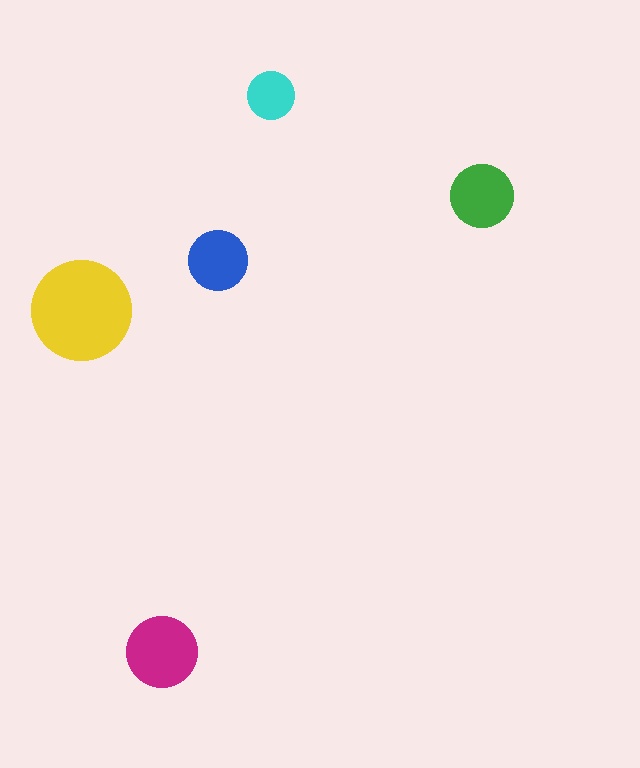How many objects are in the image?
There are 5 objects in the image.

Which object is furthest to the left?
The yellow circle is leftmost.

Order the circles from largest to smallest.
the yellow one, the magenta one, the green one, the blue one, the cyan one.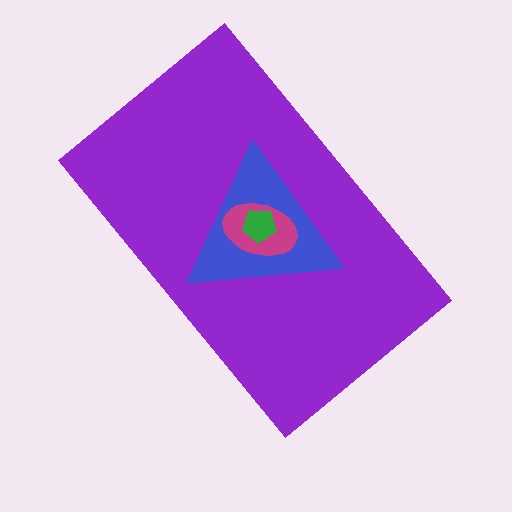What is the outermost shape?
The purple rectangle.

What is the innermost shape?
The green pentagon.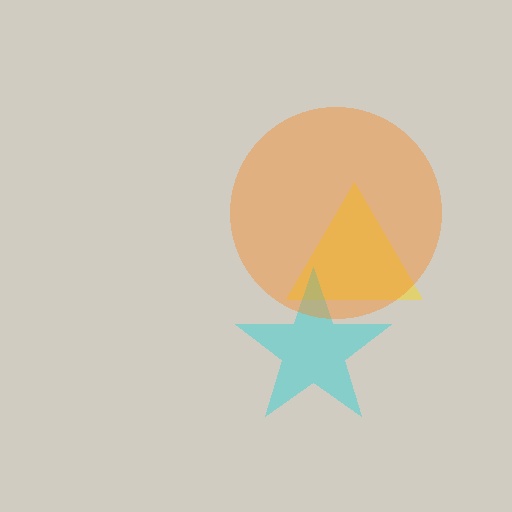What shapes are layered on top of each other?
The layered shapes are: a yellow triangle, a cyan star, an orange circle.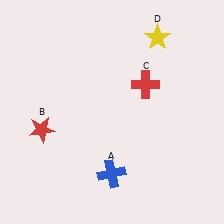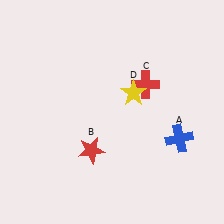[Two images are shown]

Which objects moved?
The objects that moved are: the blue cross (A), the red star (B), the yellow star (D).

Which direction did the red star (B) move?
The red star (B) moved right.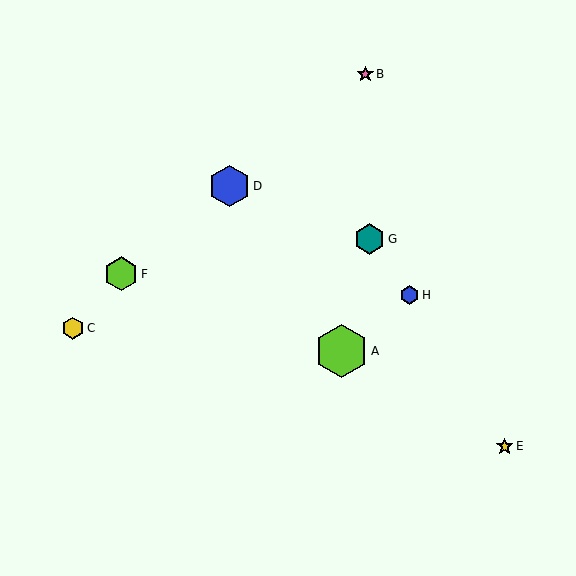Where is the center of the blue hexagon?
The center of the blue hexagon is at (229, 186).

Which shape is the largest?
The lime hexagon (labeled A) is the largest.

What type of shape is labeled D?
Shape D is a blue hexagon.